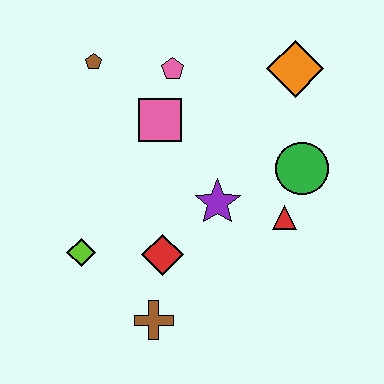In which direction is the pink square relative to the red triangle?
The pink square is to the left of the red triangle.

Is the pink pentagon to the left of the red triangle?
Yes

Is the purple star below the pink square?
Yes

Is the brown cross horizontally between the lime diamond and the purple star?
Yes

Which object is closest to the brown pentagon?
The pink pentagon is closest to the brown pentagon.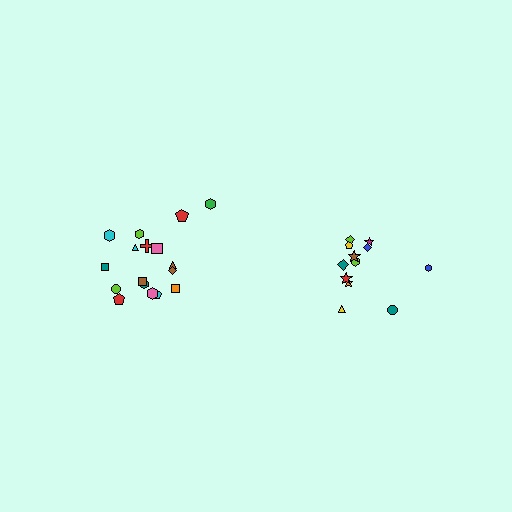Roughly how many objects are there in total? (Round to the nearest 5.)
Roughly 30 objects in total.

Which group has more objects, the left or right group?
The left group.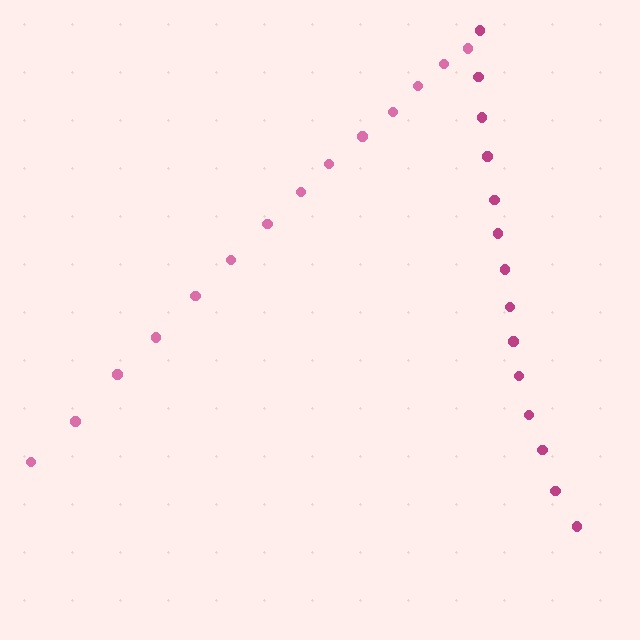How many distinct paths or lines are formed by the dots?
There are 2 distinct paths.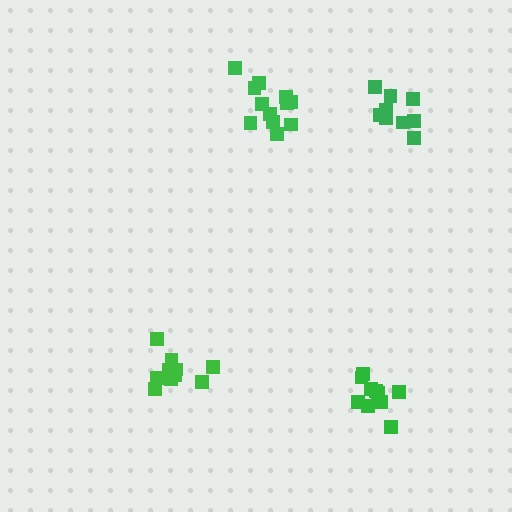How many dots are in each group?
Group 1: 9 dots, Group 2: 10 dots, Group 3: 12 dots, Group 4: 10 dots (41 total).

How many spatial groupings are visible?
There are 4 spatial groupings.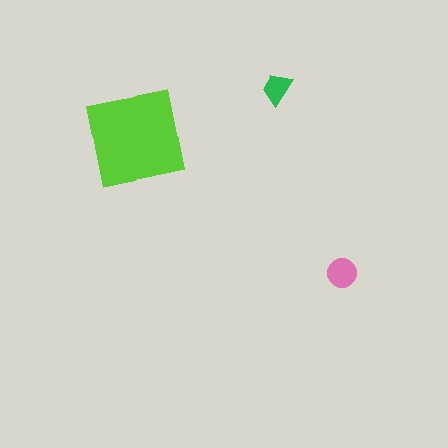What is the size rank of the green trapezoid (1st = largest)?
3rd.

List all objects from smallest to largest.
The green trapezoid, the pink circle, the lime square.